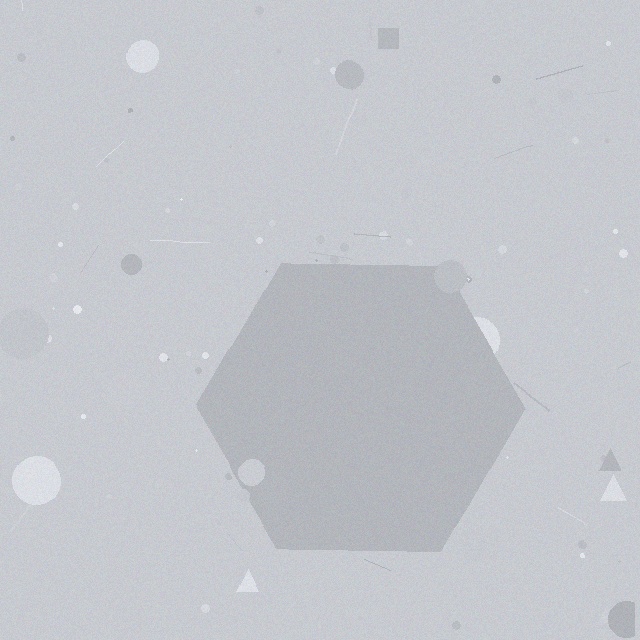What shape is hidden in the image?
A hexagon is hidden in the image.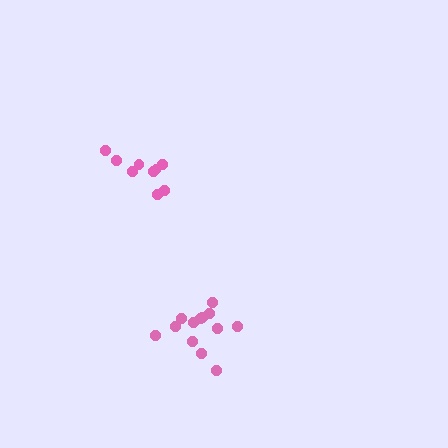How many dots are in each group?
Group 1: 9 dots, Group 2: 13 dots (22 total).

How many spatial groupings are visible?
There are 2 spatial groupings.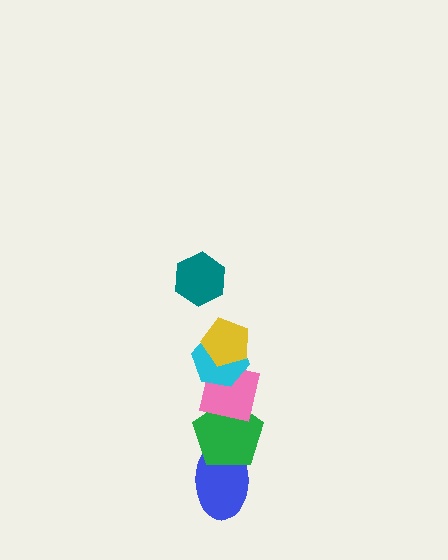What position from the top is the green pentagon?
The green pentagon is 5th from the top.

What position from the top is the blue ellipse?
The blue ellipse is 6th from the top.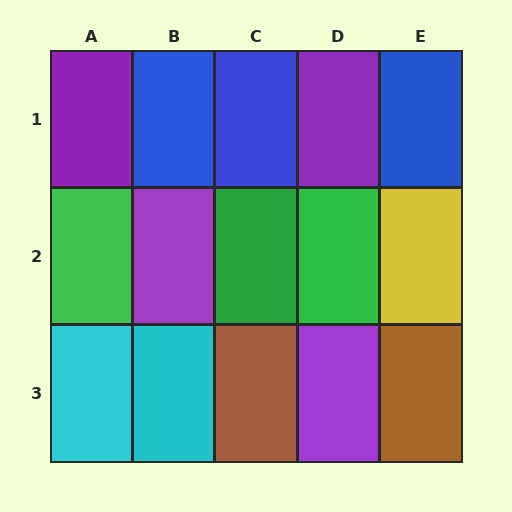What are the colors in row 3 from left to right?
Cyan, cyan, brown, purple, brown.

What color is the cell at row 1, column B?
Blue.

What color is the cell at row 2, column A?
Green.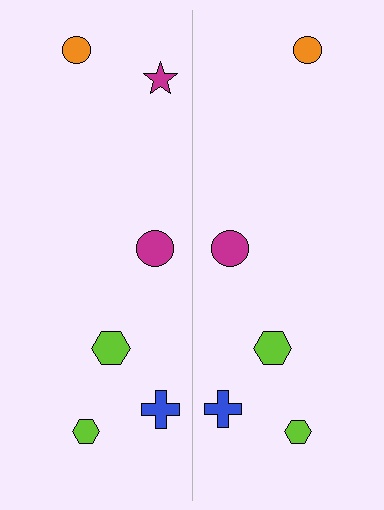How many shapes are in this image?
There are 11 shapes in this image.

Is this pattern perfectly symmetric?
No, the pattern is not perfectly symmetric. A magenta star is missing from the right side.